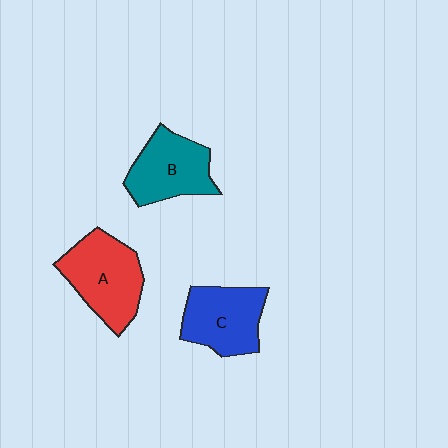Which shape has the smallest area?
Shape B (teal).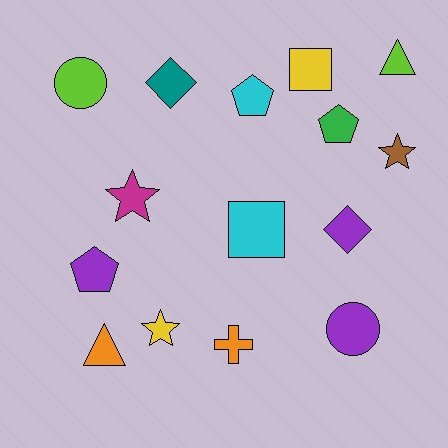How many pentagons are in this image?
There are 3 pentagons.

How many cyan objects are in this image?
There are 2 cyan objects.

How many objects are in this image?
There are 15 objects.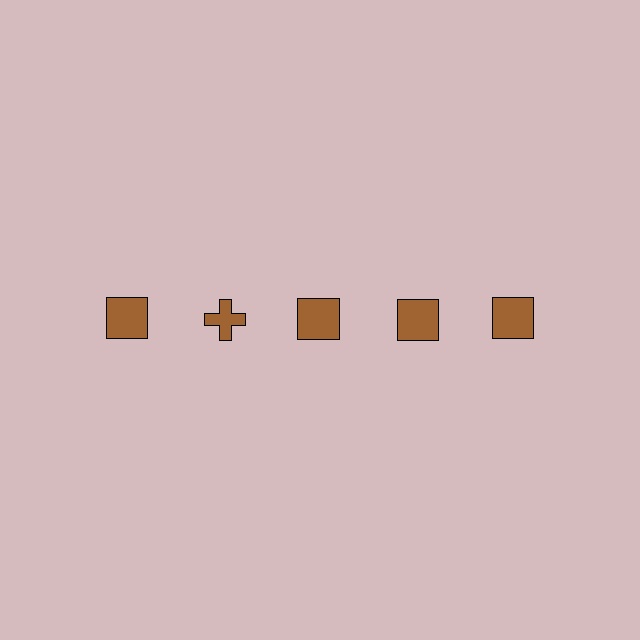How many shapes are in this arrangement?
There are 5 shapes arranged in a grid pattern.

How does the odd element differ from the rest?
It has a different shape: cross instead of square.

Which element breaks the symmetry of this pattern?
The brown cross in the top row, second from left column breaks the symmetry. All other shapes are brown squares.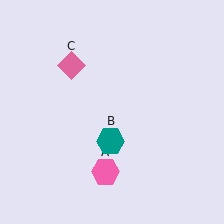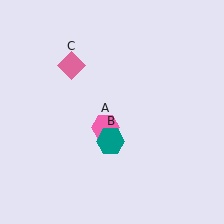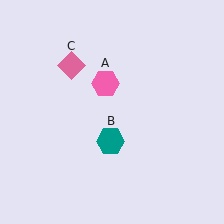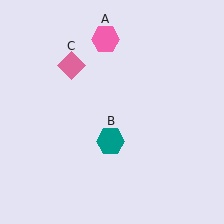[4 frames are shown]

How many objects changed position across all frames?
1 object changed position: pink hexagon (object A).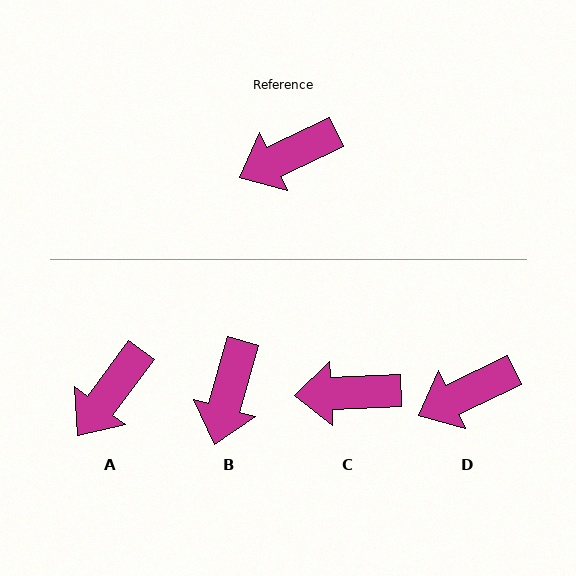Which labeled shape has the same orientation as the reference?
D.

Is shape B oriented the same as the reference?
No, it is off by about 49 degrees.